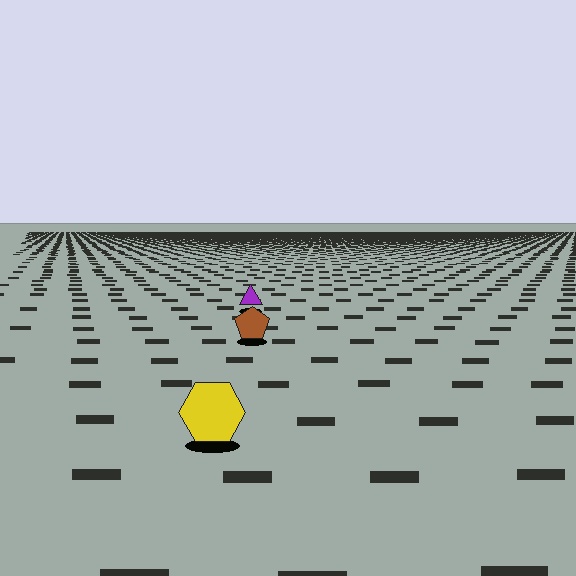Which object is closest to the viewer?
The yellow hexagon is closest. The texture marks near it are larger and more spread out.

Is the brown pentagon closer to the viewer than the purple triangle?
Yes. The brown pentagon is closer — you can tell from the texture gradient: the ground texture is coarser near it.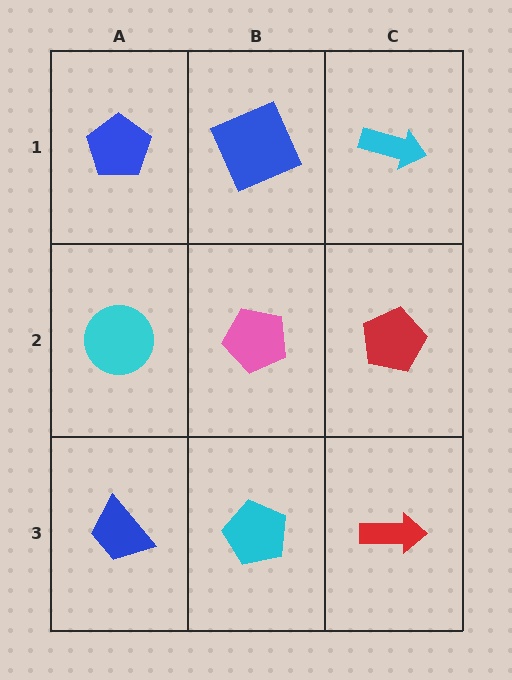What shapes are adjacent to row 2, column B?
A blue square (row 1, column B), a cyan pentagon (row 3, column B), a cyan circle (row 2, column A), a red pentagon (row 2, column C).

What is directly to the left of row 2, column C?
A pink pentagon.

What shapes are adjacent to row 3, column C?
A red pentagon (row 2, column C), a cyan pentagon (row 3, column B).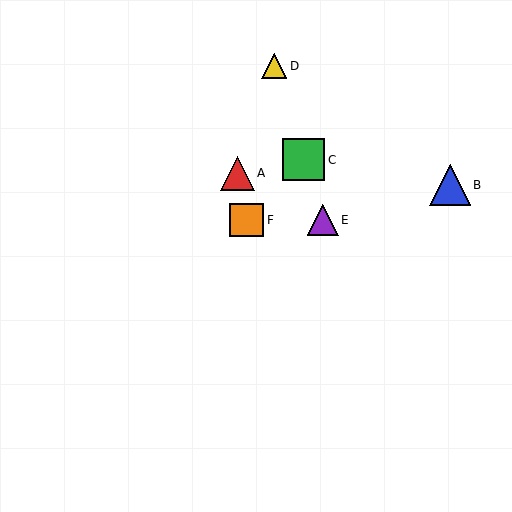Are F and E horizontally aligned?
Yes, both are at y≈220.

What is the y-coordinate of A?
Object A is at y≈173.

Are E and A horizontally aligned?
No, E is at y≈220 and A is at y≈173.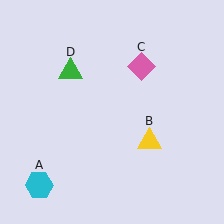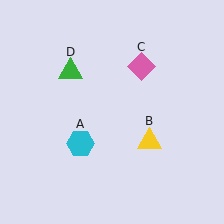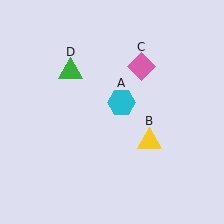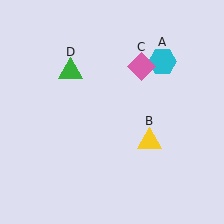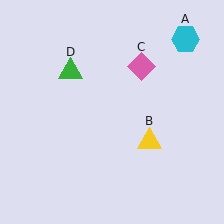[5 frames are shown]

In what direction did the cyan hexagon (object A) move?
The cyan hexagon (object A) moved up and to the right.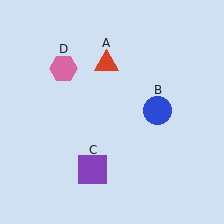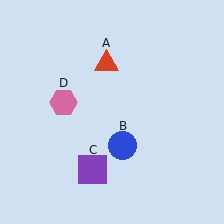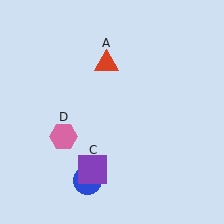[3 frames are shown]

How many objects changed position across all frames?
2 objects changed position: blue circle (object B), pink hexagon (object D).